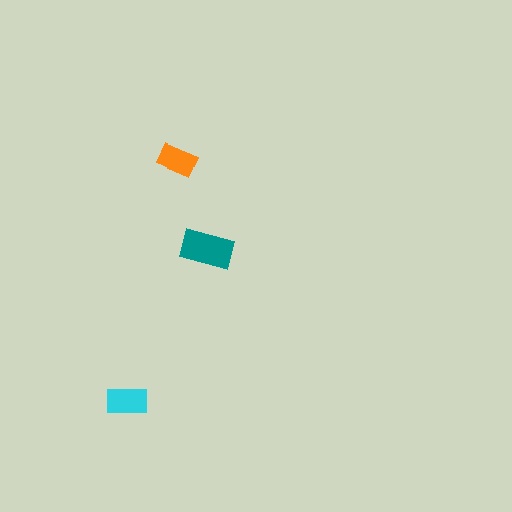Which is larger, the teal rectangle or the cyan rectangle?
The teal one.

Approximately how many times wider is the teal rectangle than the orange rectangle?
About 1.5 times wider.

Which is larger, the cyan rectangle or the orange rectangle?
The cyan one.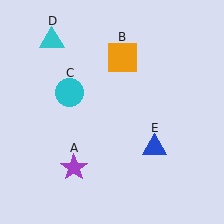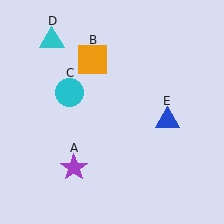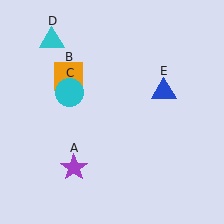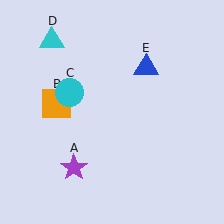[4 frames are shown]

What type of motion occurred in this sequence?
The orange square (object B), blue triangle (object E) rotated counterclockwise around the center of the scene.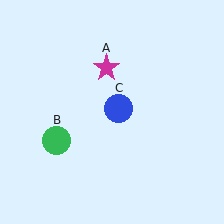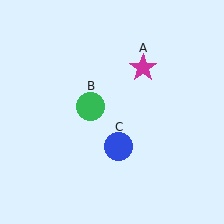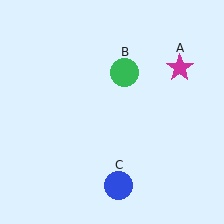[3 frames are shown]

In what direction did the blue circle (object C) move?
The blue circle (object C) moved down.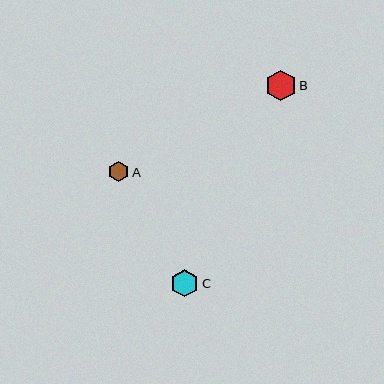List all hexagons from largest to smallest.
From largest to smallest: B, C, A.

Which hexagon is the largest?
Hexagon B is the largest with a size of approximately 31 pixels.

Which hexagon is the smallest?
Hexagon A is the smallest with a size of approximately 21 pixels.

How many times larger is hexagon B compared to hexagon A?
Hexagon B is approximately 1.5 times the size of hexagon A.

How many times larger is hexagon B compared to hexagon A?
Hexagon B is approximately 1.5 times the size of hexagon A.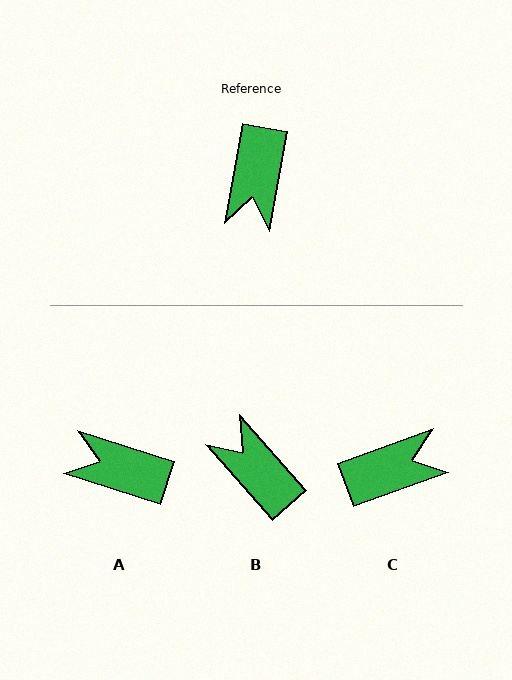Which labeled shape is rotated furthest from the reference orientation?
B, about 129 degrees away.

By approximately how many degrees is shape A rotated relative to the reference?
Approximately 98 degrees clockwise.